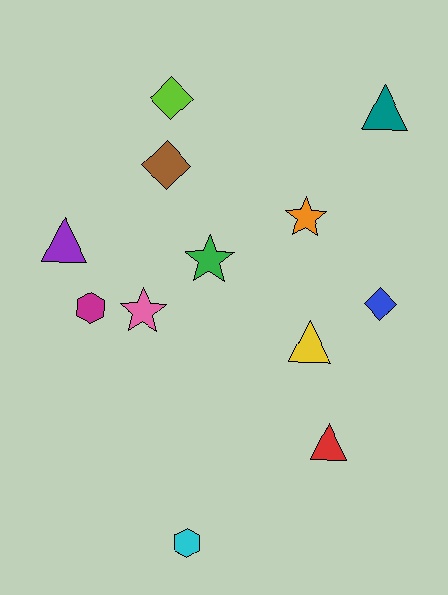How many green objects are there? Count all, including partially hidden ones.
There is 1 green object.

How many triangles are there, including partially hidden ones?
There are 4 triangles.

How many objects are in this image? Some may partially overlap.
There are 12 objects.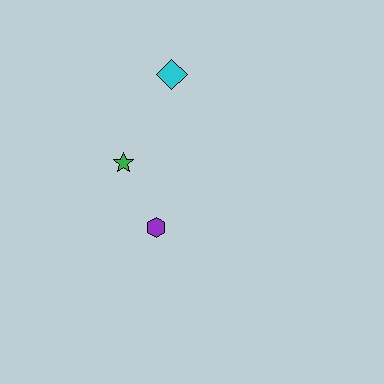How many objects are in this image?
There are 3 objects.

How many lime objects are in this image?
There are no lime objects.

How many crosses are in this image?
There are no crosses.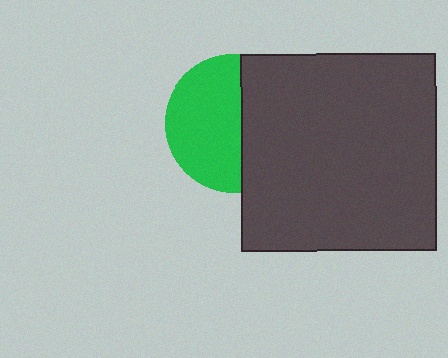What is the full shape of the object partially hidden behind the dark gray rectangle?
The partially hidden object is a green circle.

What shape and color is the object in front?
The object in front is a dark gray rectangle.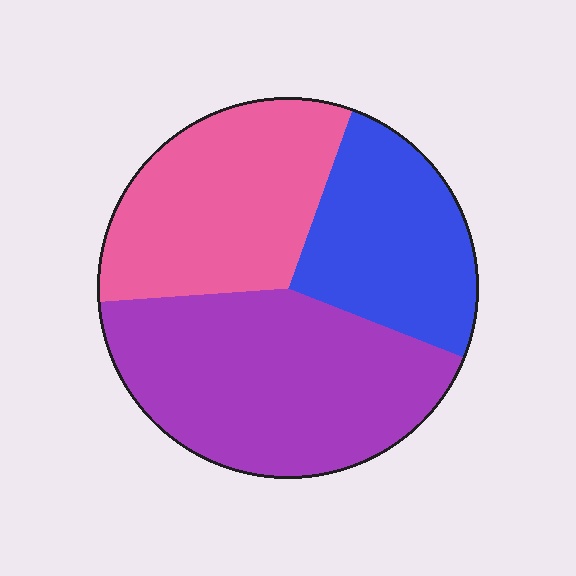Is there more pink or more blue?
Pink.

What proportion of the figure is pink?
Pink takes up about one third (1/3) of the figure.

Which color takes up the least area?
Blue, at roughly 25%.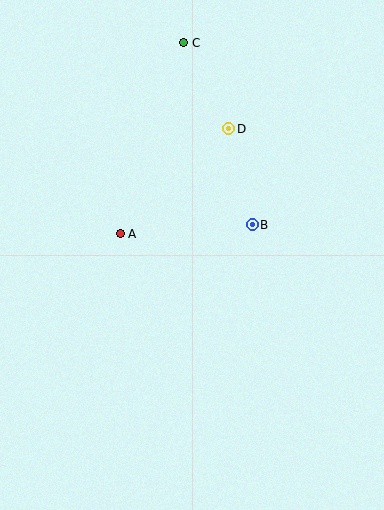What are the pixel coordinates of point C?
Point C is at (183, 43).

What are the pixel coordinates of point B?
Point B is at (252, 224).